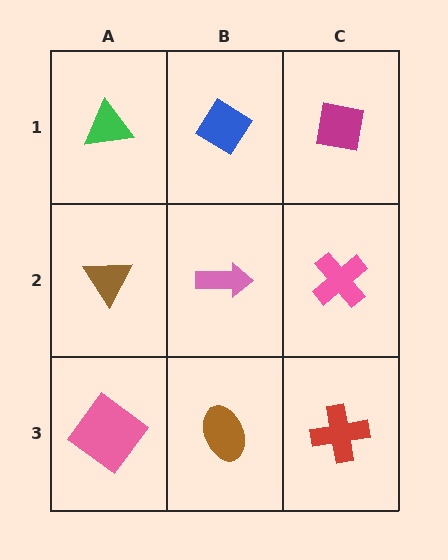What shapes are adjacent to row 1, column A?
A brown triangle (row 2, column A), a blue diamond (row 1, column B).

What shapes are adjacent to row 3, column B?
A pink arrow (row 2, column B), a pink diamond (row 3, column A), a red cross (row 3, column C).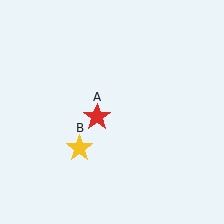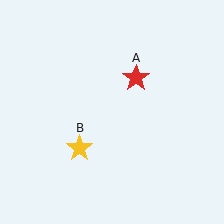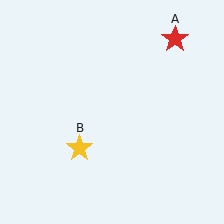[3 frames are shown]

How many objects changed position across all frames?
1 object changed position: red star (object A).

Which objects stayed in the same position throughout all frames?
Yellow star (object B) remained stationary.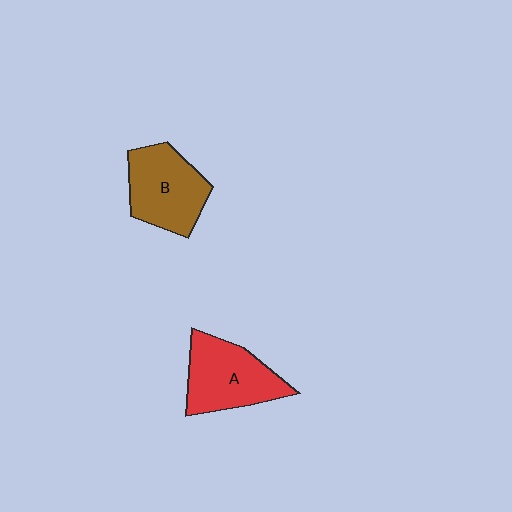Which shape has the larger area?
Shape A (red).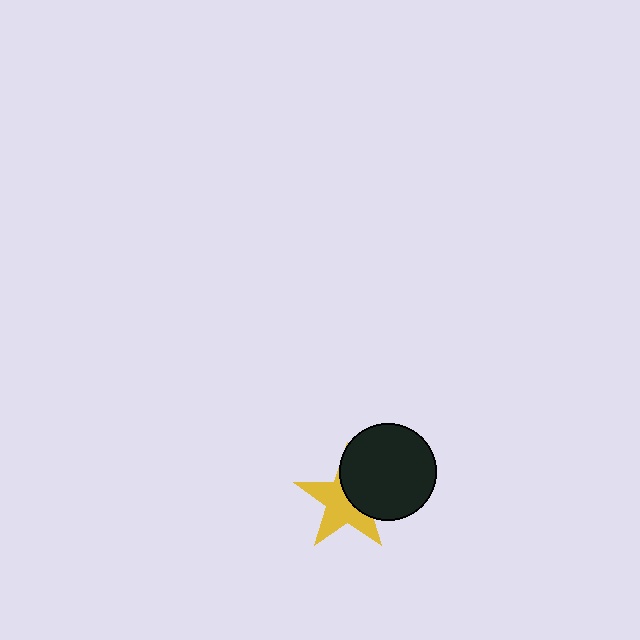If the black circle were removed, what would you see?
You would see the complete yellow star.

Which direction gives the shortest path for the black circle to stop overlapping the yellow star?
Moving right gives the shortest separation.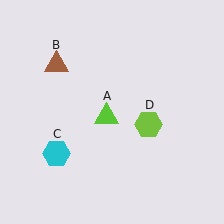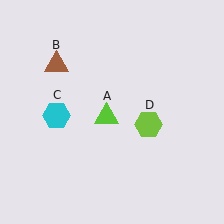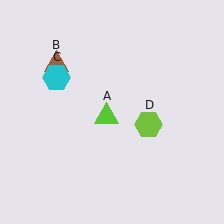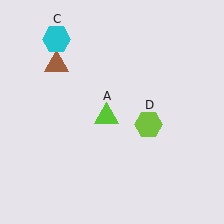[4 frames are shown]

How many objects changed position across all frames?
1 object changed position: cyan hexagon (object C).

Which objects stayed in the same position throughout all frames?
Lime triangle (object A) and brown triangle (object B) and lime hexagon (object D) remained stationary.